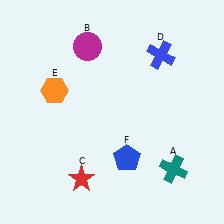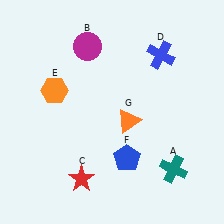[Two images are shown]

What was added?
An orange triangle (G) was added in Image 2.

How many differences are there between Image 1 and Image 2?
There is 1 difference between the two images.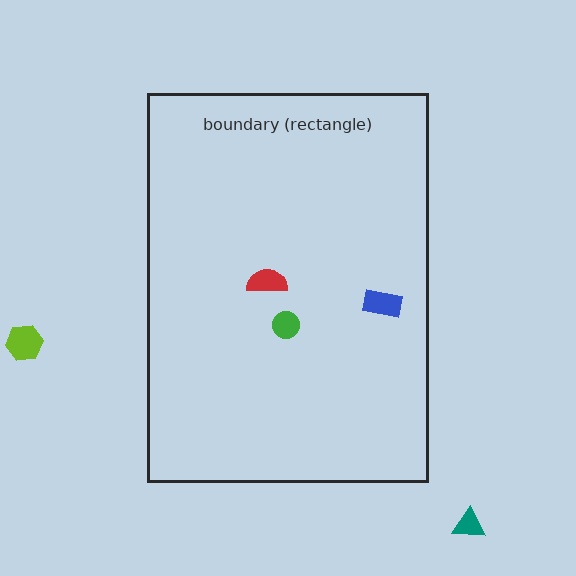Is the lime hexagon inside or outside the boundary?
Outside.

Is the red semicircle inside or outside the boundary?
Inside.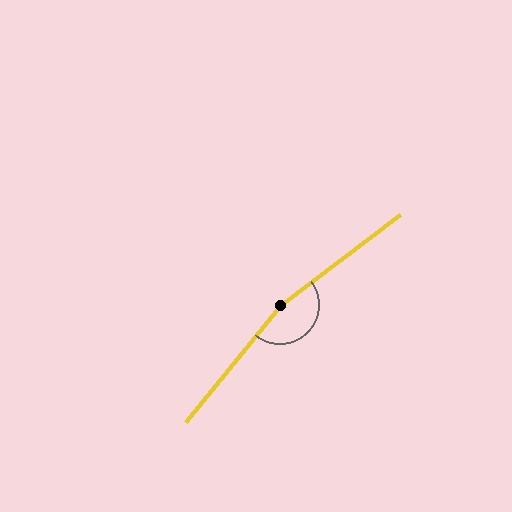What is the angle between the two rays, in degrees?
Approximately 166 degrees.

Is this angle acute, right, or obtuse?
It is obtuse.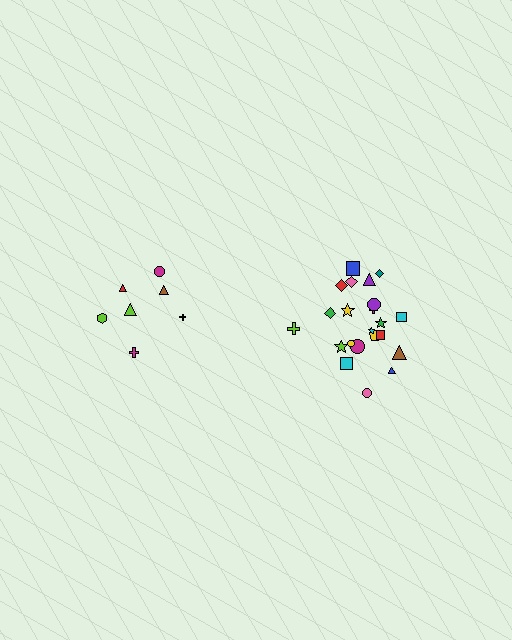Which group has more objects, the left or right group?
The right group.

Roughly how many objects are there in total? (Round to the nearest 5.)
Roughly 30 objects in total.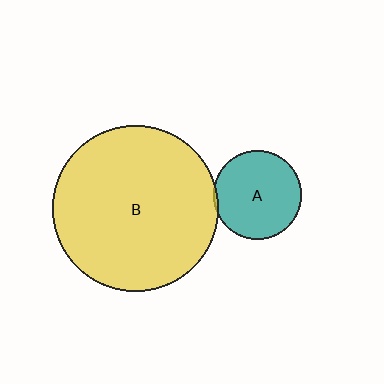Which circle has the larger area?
Circle B (yellow).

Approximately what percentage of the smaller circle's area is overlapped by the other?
Approximately 5%.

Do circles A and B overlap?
Yes.